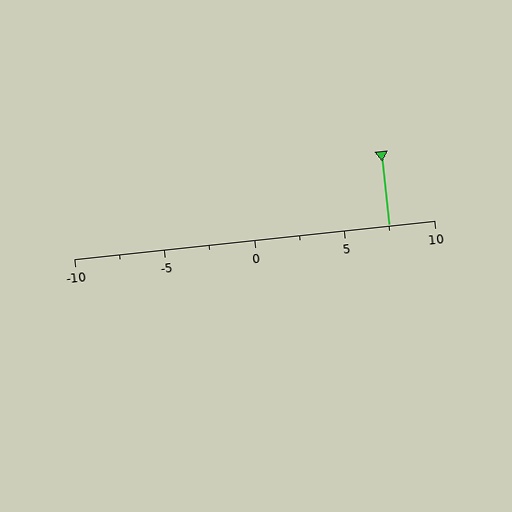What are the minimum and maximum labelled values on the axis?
The axis runs from -10 to 10.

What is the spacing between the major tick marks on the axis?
The major ticks are spaced 5 apart.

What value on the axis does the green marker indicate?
The marker indicates approximately 7.5.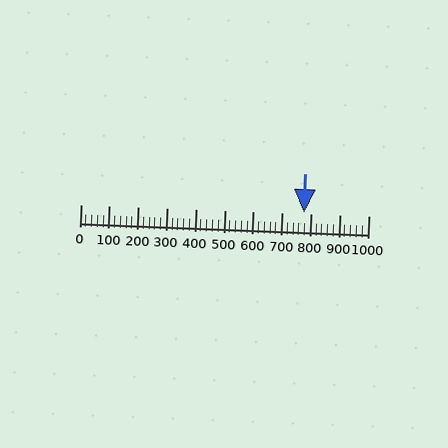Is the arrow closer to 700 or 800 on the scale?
The arrow is closer to 800.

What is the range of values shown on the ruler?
The ruler shows values from 0 to 1000.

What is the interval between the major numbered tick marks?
The major tick marks are spaced 100 units apart.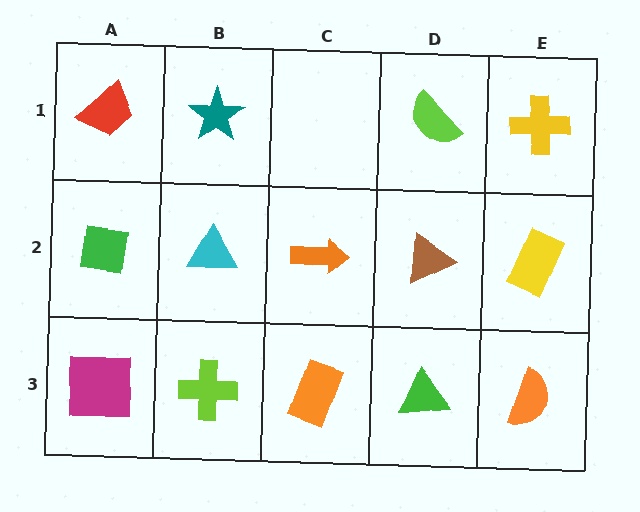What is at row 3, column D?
A green triangle.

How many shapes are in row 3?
5 shapes.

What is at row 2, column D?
A brown triangle.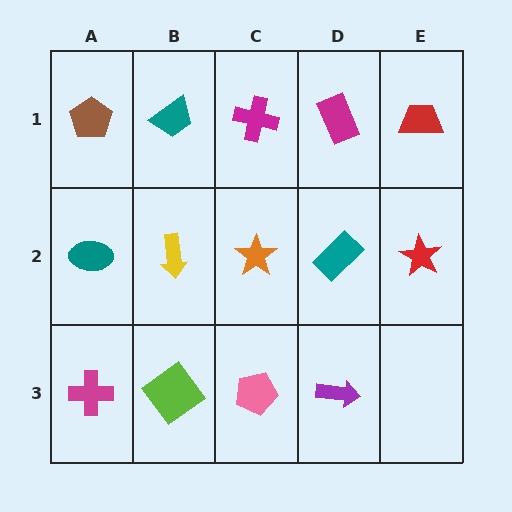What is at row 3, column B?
A lime diamond.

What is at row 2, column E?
A red star.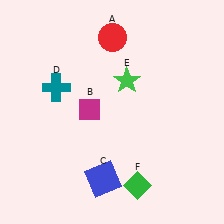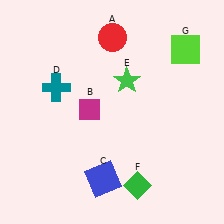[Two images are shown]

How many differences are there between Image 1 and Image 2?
There is 1 difference between the two images.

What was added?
A lime square (G) was added in Image 2.